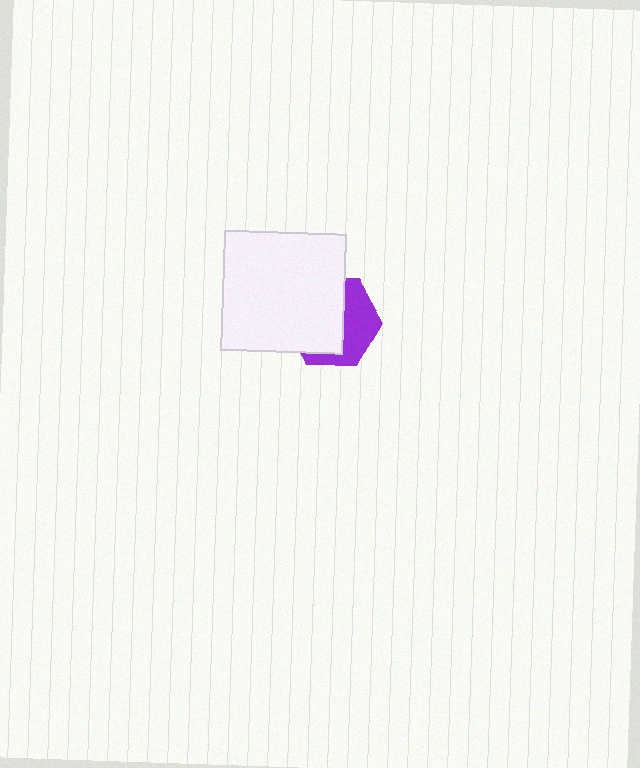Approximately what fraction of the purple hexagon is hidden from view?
Roughly 57% of the purple hexagon is hidden behind the white rectangle.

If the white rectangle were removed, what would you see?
You would see the complete purple hexagon.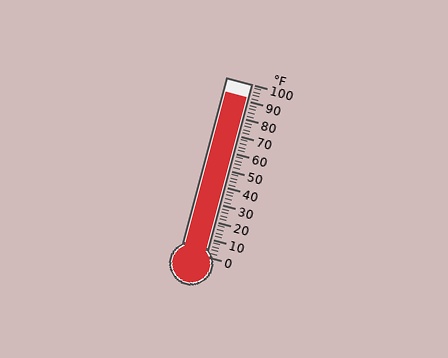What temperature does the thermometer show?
The thermometer shows approximately 92°F.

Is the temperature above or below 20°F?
The temperature is above 20°F.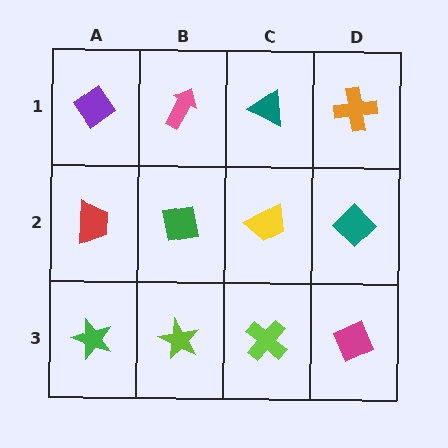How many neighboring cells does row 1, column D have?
2.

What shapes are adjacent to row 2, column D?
An orange cross (row 1, column D), a magenta diamond (row 3, column D), a yellow trapezoid (row 2, column C).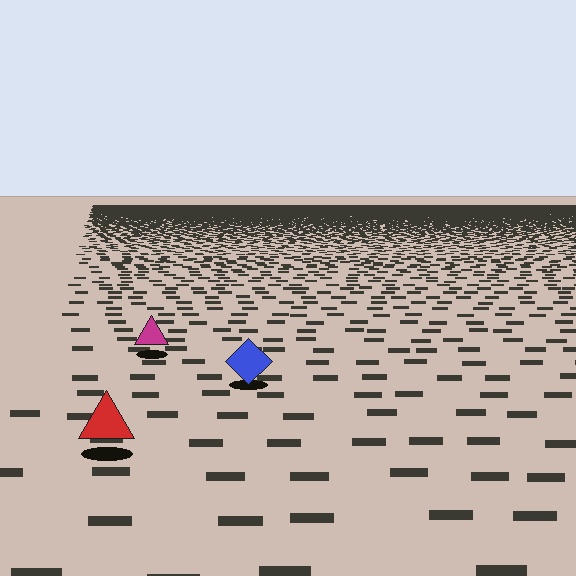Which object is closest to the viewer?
The red triangle is closest. The texture marks near it are larger and more spread out.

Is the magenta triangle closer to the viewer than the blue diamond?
No. The blue diamond is closer — you can tell from the texture gradient: the ground texture is coarser near it.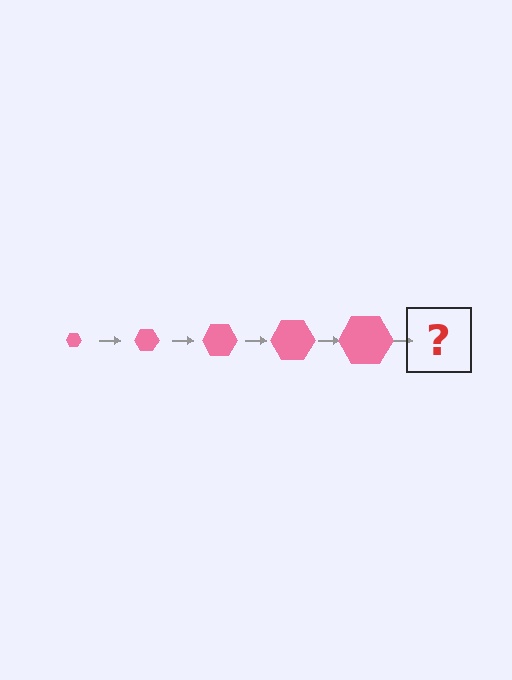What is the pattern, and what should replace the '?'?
The pattern is that the hexagon gets progressively larger each step. The '?' should be a pink hexagon, larger than the previous one.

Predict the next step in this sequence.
The next step is a pink hexagon, larger than the previous one.